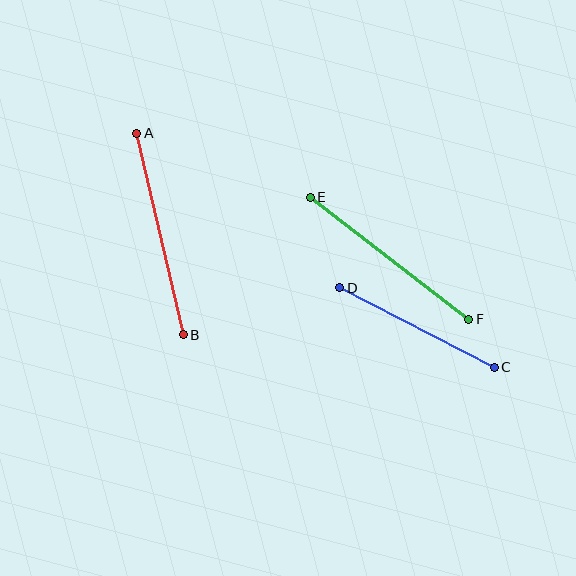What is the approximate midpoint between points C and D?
The midpoint is at approximately (417, 328) pixels.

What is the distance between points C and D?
The distance is approximately 173 pixels.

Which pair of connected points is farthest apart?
Points A and B are farthest apart.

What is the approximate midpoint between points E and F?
The midpoint is at approximately (389, 258) pixels.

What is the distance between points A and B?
The distance is approximately 207 pixels.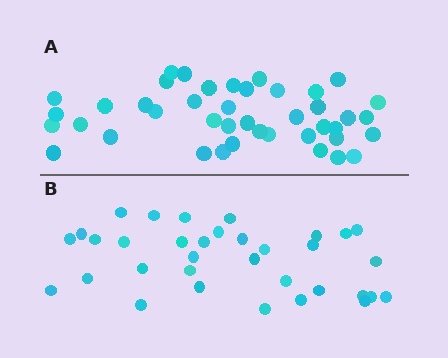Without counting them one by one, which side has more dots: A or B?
Region A (the top region) has more dots.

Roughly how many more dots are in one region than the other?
Region A has roughly 8 or so more dots than region B.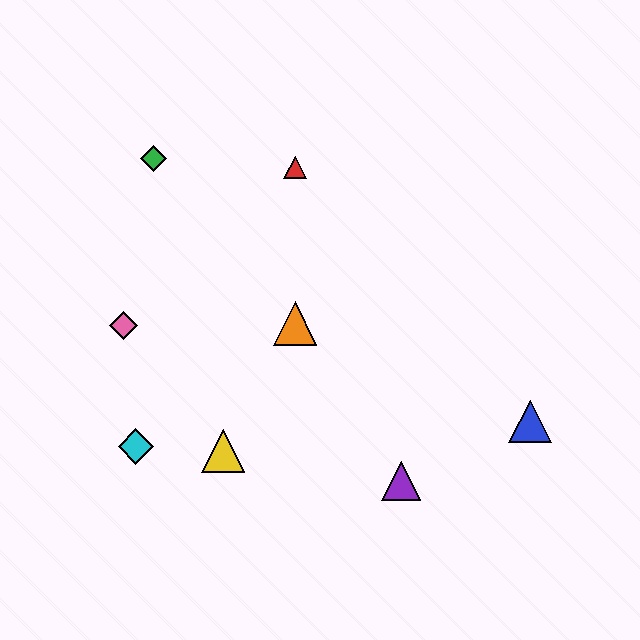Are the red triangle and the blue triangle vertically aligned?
No, the red triangle is at x≈295 and the blue triangle is at x≈530.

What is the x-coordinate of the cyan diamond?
The cyan diamond is at x≈136.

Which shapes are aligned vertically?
The red triangle, the orange triangle are aligned vertically.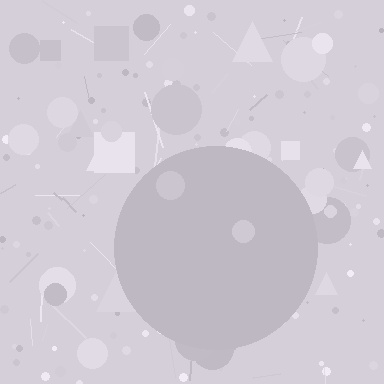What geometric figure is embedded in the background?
A circle is embedded in the background.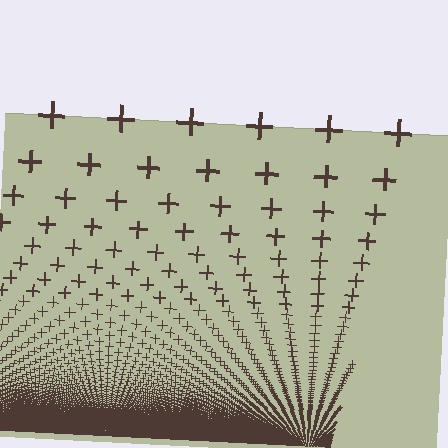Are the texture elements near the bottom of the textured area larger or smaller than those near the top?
Smaller. The gradient is inverted — elements near the bottom are smaller and denser.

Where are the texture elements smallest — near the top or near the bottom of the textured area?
Near the bottom.